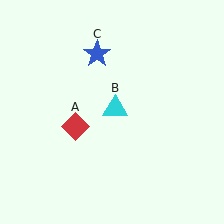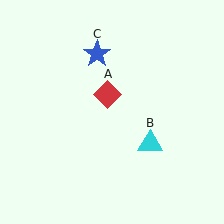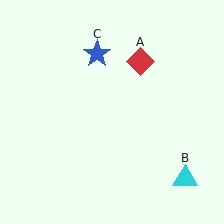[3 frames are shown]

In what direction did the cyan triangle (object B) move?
The cyan triangle (object B) moved down and to the right.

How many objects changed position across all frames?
2 objects changed position: red diamond (object A), cyan triangle (object B).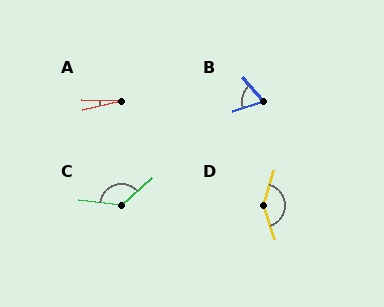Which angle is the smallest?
A, at approximately 15 degrees.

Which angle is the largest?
D, at approximately 144 degrees.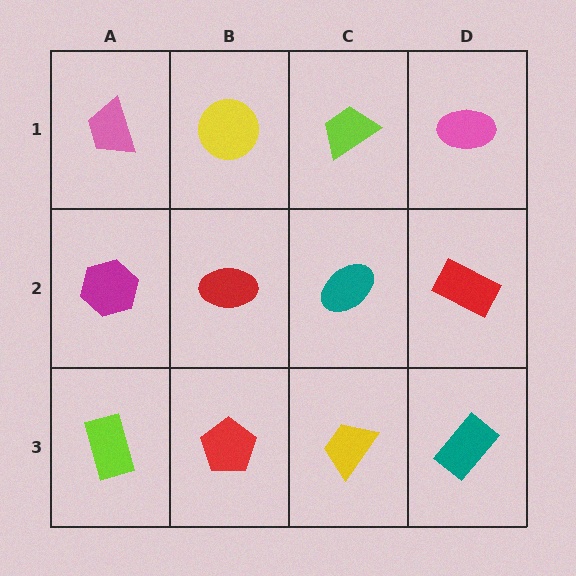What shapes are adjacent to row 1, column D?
A red rectangle (row 2, column D), a lime trapezoid (row 1, column C).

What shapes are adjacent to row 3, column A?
A magenta hexagon (row 2, column A), a red pentagon (row 3, column B).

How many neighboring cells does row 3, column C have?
3.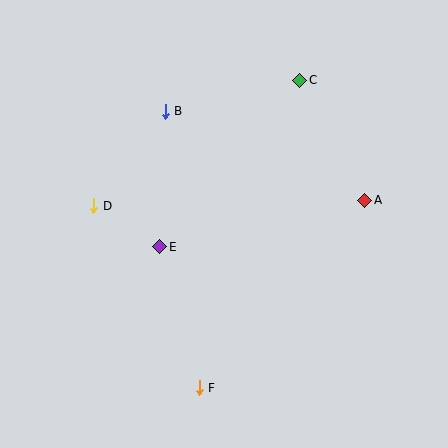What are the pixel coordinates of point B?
Point B is at (165, 111).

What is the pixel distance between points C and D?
The distance between C and D is 241 pixels.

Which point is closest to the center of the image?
Point E at (160, 247) is closest to the center.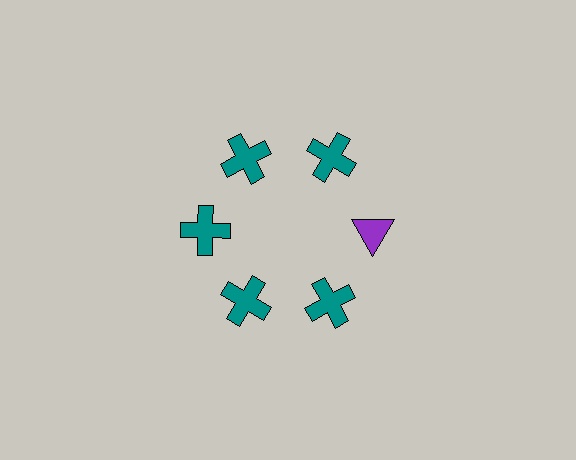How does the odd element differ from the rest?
It differs in both color (purple instead of teal) and shape (triangle instead of cross).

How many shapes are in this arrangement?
There are 6 shapes arranged in a ring pattern.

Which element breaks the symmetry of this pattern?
The purple triangle at roughly the 3 o'clock position breaks the symmetry. All other shapes are teal crosses.